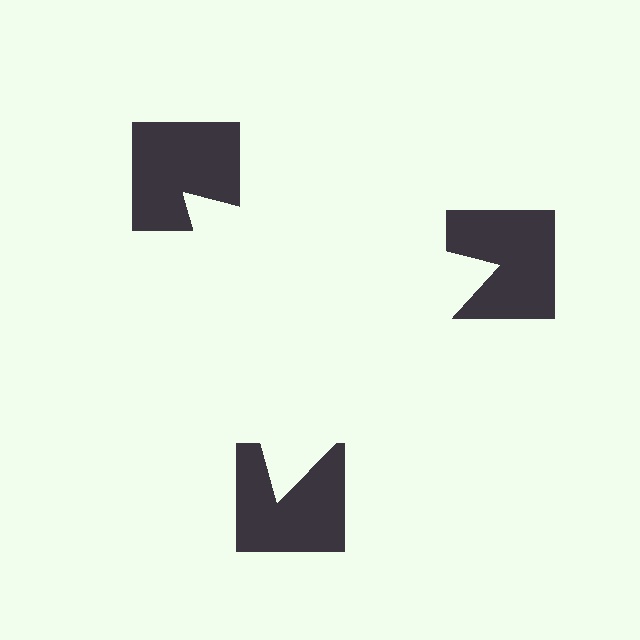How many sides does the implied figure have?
3 sides.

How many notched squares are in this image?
There are 3 — one at each vertex of the illusory triangle.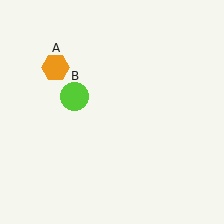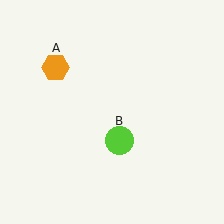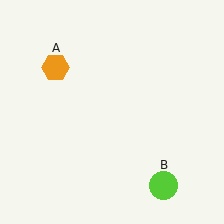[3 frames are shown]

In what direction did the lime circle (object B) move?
The lime circle (object B) moved down and to the right.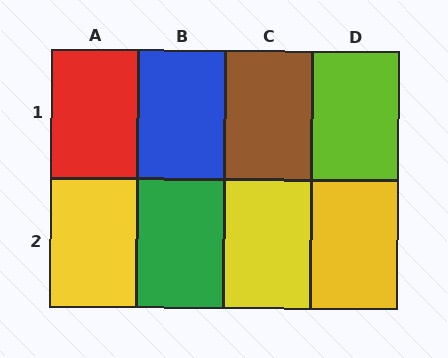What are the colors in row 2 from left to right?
Yellow, green, yellow, yellow.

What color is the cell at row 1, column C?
Brown.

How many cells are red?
1 cell is red.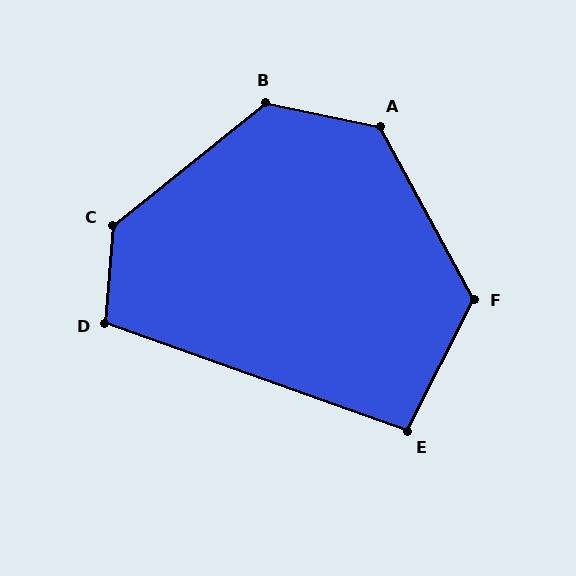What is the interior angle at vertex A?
Approximately 130 degrees (obtuse).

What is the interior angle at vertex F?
Approximately 125 degrees (obtuse).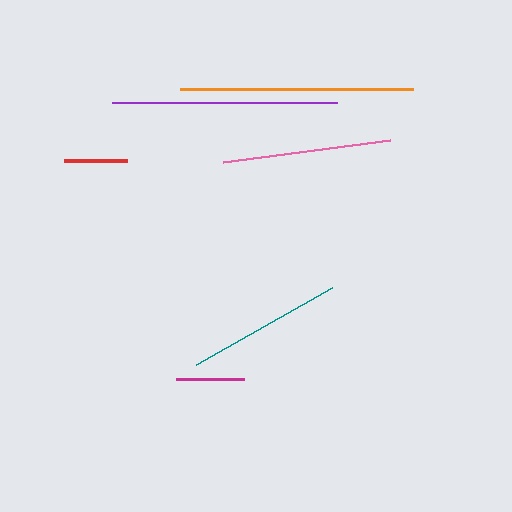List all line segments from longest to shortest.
From longest to shortest: orange, purple, pink, teal, magenta, red.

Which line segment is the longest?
The orange line is the longest at approximately 233 pixels.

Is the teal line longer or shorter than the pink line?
The pink line is longer than the teal line.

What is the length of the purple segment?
The purple segment is approximately 226 pixels long.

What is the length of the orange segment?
The orange segment is approximately 233 pixels long.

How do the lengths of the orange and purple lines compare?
The orange and purple lines are approximately the same length.